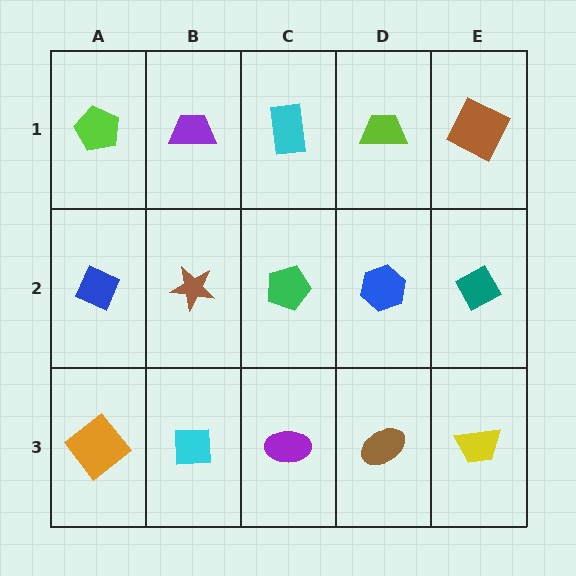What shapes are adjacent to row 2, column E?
A brown square (row 1, column E), a yellow trapezoid (row 3, column E), a blue hexagon (row 2, column D).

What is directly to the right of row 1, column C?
A lime trapezoid.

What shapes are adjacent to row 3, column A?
A blue diamond (row 2, column A), a cyan square (row 3, column B).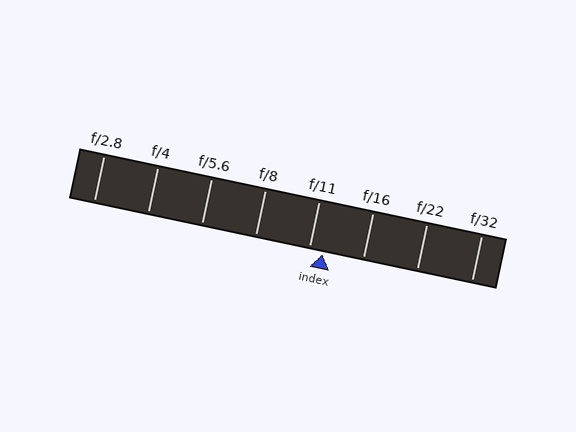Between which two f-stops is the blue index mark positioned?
The index mark is between f/11 and f/16.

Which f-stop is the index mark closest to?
The index mark is closest to f/11.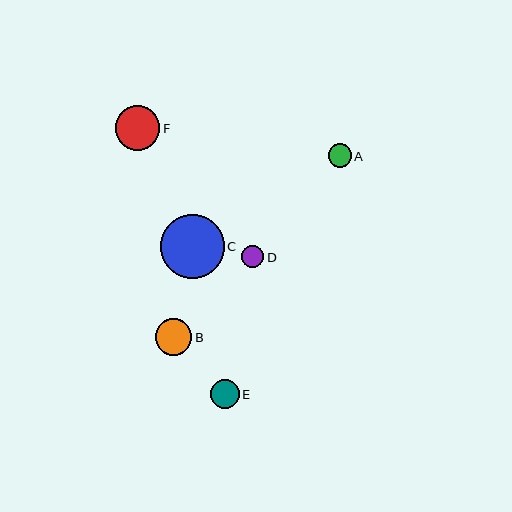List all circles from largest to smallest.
From largest to smallest: C, F, B, E, A, D.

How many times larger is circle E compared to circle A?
Circle E is approximately 1.3 times the size of circle A.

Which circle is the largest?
Circle C is the largest with a size of approximately 64 pixels.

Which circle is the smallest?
Circle D is the smallest with a size of approximately 22 pixels.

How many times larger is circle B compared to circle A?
Circle B is approximately 1.6 times the size of circle A.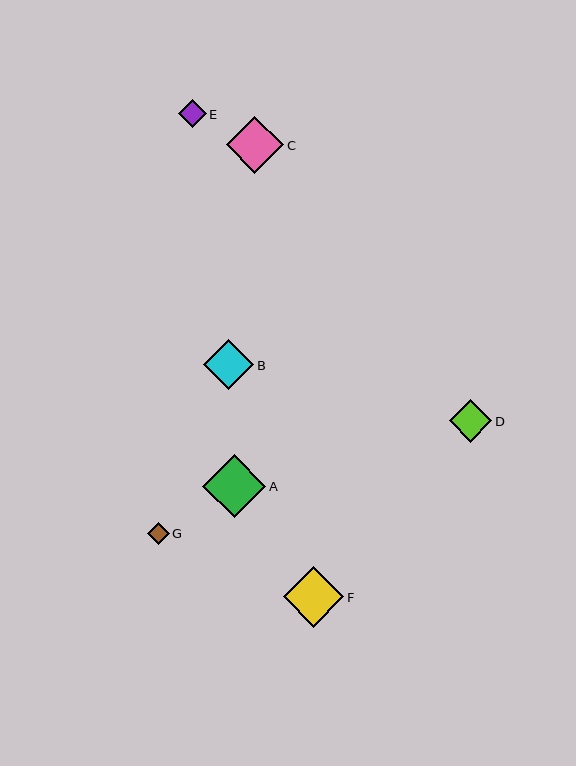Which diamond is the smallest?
Diamond G is the smallest with a size of approximately 21 pixels.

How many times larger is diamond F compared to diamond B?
Diamond F is approximately 1.2 times the size of diamond B.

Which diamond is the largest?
Diamond A is the largest with a size of approximately 64 pixels.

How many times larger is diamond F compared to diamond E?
Diamond F is approximately 2.2 times the size of diamond E.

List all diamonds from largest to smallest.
From largest to smallest: A, F, C, B, D, E, G.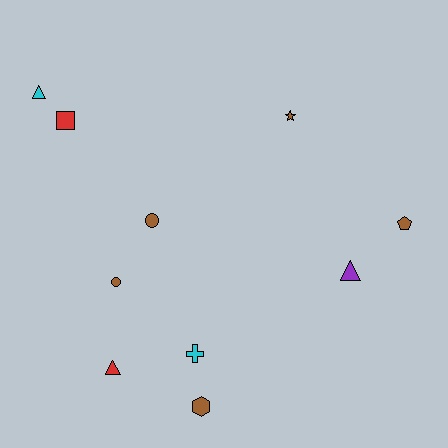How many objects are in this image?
There are 10 objects.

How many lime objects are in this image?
There are no lime objects.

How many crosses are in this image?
There is 1 cross.